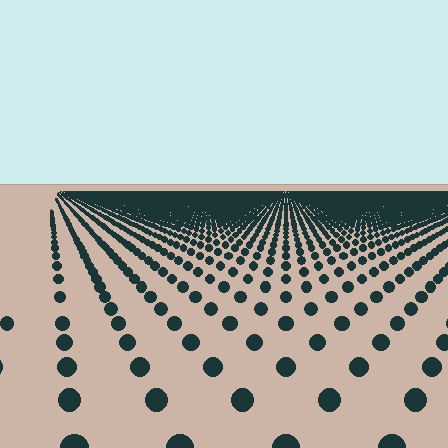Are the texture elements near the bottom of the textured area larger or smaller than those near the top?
Larger. Near the bottom, elements are closer to the viewer and appear at a bigger on-screen size.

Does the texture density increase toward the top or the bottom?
Density increases toward the top.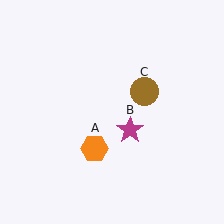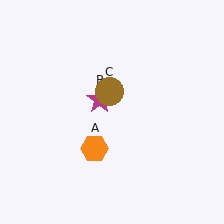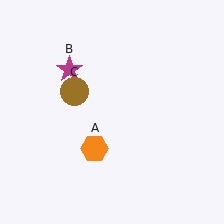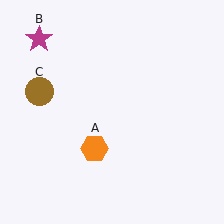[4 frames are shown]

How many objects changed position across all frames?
2 objects changed position: magenta star (object B), brown circle (object C).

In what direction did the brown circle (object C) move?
The brown circle (object C) moved left.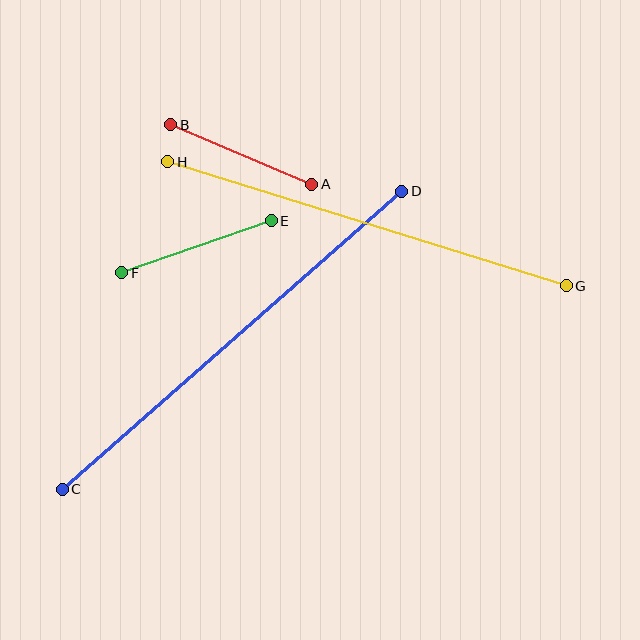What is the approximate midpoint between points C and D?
The midpoint is at approximately (232, 340) pixels.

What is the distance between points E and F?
The distance is approximately 159 pixels.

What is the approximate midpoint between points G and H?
The midpoint is at approximately (367, 224) pixels.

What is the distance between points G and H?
The distance is approximately 417 pixels.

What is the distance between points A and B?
The distance is approximately 153 pixels.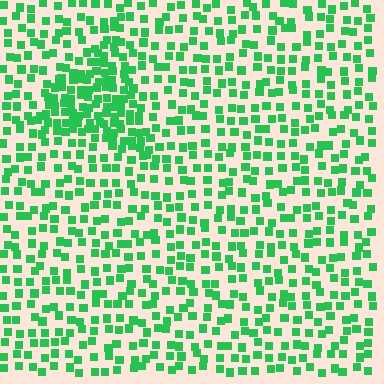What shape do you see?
I see a triangle.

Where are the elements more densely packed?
The elements are more densely packed inside the triangle boundary.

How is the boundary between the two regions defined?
The boundary is defined by a change in element density (approximately 2.2x ratio). All elements are the same color, size, and shape.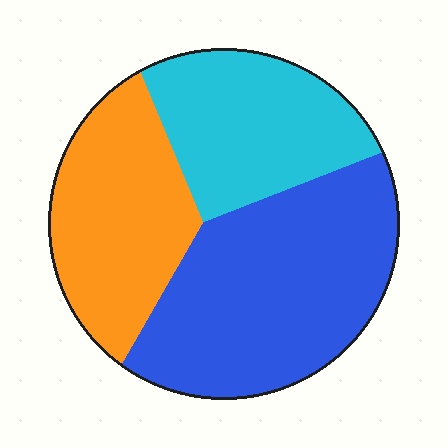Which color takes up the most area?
Blue, at roughly 45%.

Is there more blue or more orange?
Blue.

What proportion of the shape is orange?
Orange takes up between a quarter and a half of the shape.